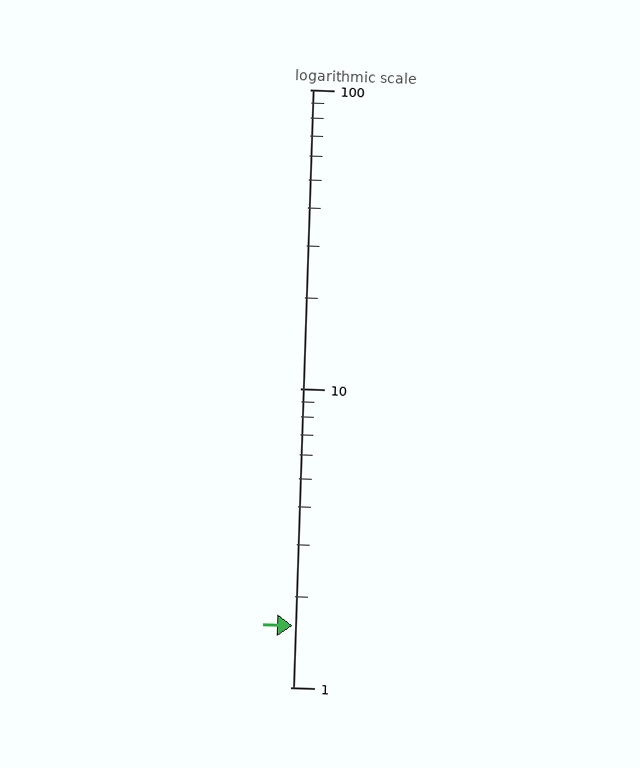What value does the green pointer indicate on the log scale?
The pointer indicates approximately 1.6.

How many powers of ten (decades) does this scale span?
The scale spans 2 decades, from 1 to 100.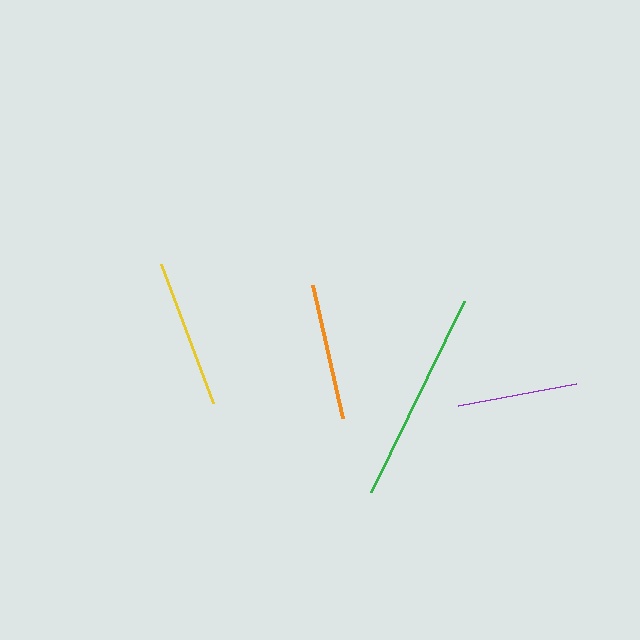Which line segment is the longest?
The green line is the longest at approximately 212 pixels.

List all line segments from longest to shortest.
From longest to shortest: green, yellow, orange, purple.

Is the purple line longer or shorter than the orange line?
The orange line is longer than the purple line.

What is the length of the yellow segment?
The yellow segment is approximately 148 pixels long.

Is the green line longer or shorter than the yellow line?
The green line is longer than the yellow line.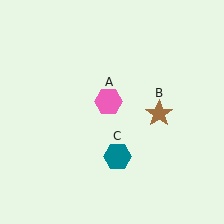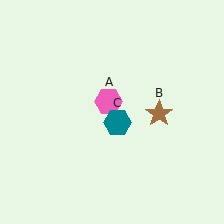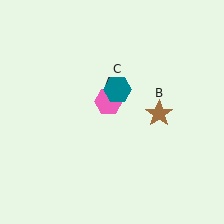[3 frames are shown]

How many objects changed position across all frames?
1 object changed position: teal hexagon (object C).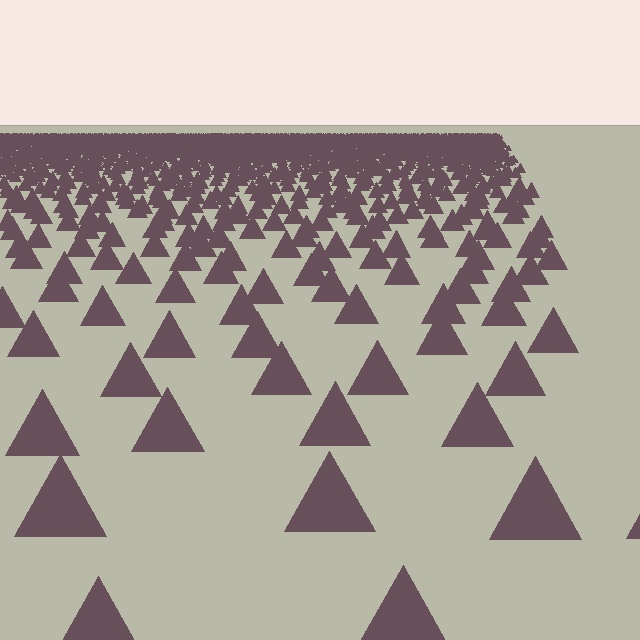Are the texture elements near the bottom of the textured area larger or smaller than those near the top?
Larger. Near the bottom, elements are closer to the viewer and appear at a bigger on-screen size.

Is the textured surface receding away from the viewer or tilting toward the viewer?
The surface is receding away from the viewer. Texture elements get smaller and denser toward the top.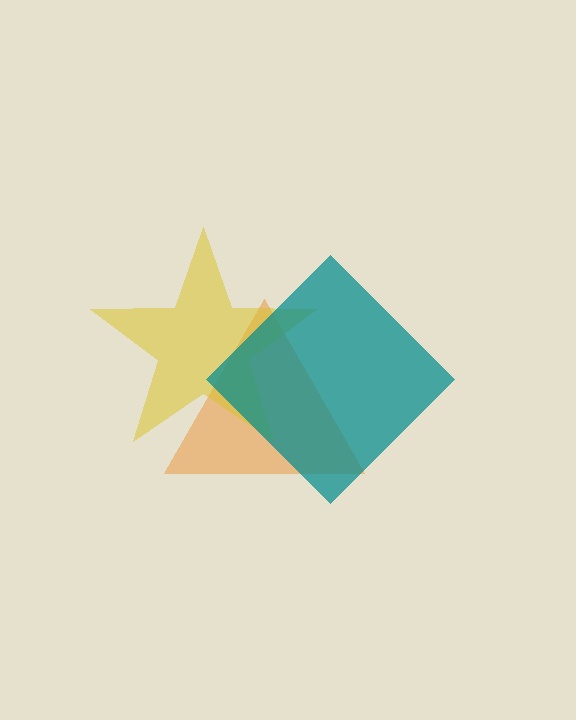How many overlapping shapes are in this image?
There are 3 overlapping shapes in the image.